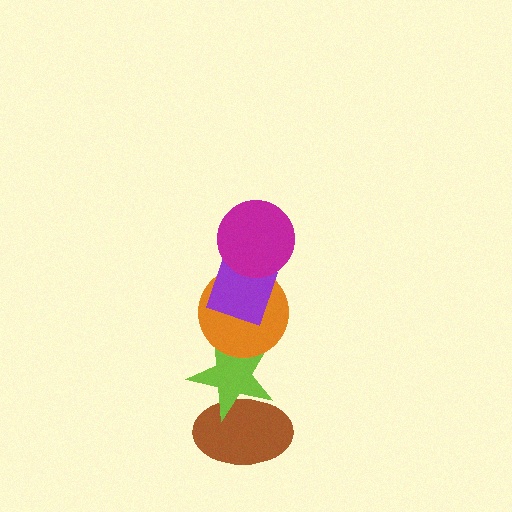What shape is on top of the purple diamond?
The magenta circle is on top of the purple diamond.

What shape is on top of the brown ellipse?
The lime star is on top of the brown ellipse.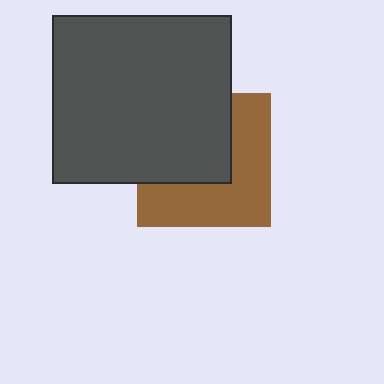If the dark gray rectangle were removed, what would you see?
You would see the complete brown square.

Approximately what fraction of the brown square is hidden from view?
Roughly 47% of the brown square is hidden behind the dark gray rectangle.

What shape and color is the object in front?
The object in front is a dark gray rectangle.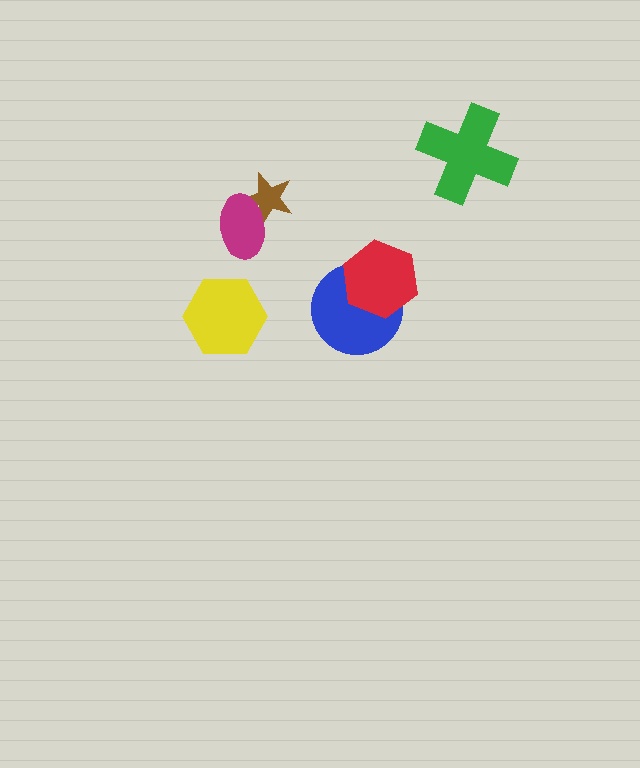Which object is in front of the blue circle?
The red hexagon is in front of the blue circle.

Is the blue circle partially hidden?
Yes, it is partially covered by another shape.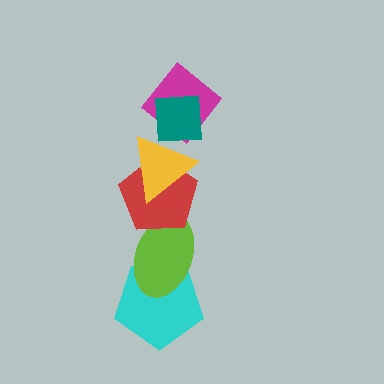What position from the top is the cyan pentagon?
The cyan pentagon is 6th from the top.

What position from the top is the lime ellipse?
The lime ellipse is 5th from the top.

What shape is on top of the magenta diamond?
The teal square is on top of the magenta diamond.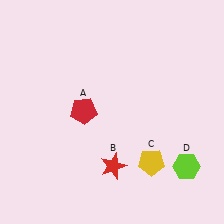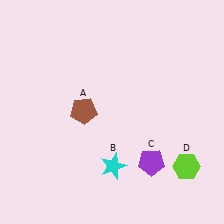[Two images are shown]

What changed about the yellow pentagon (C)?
In Image 1, C is yellow. In Image 2, it changed to purple.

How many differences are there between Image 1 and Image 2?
There are 3 differences between the two images.